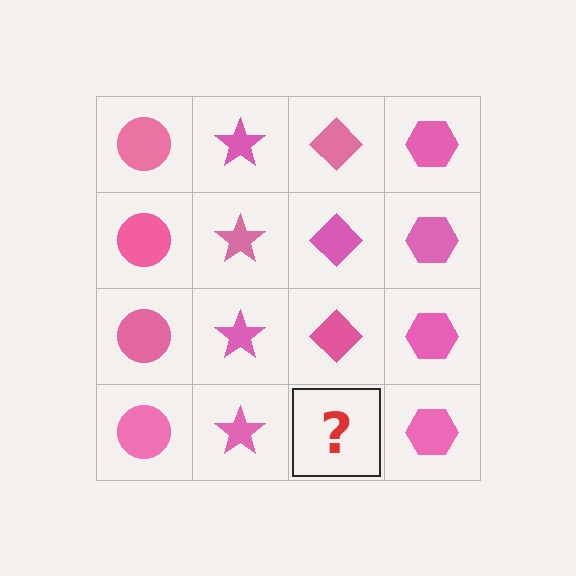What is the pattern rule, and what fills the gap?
The rule is that each column has a consistent shape. The gap should be filled with a pink diamond.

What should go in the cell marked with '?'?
The missing cell should contain a pink diamond.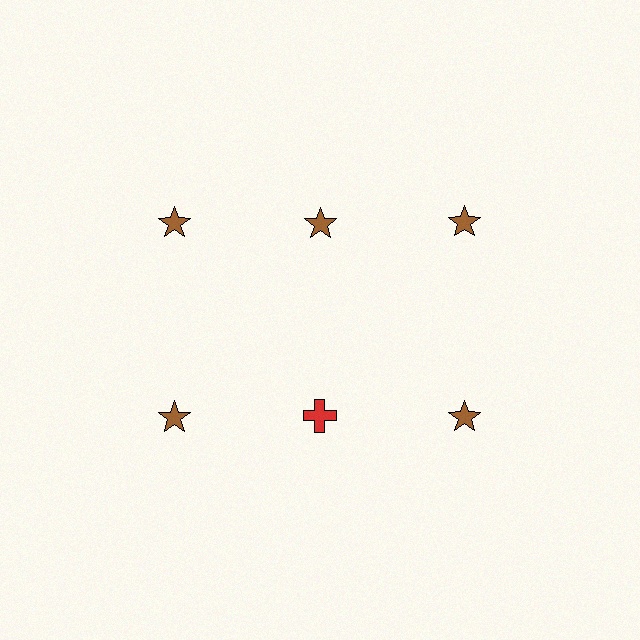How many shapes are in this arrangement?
There are 6 shapes arranged in a grid pattern.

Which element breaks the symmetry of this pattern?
The red cross in the second row, second from left column breaks the symmetry. All other shapes are brown stars.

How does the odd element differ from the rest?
It differs in both color (red instead of brown) and shape (cross instead of star).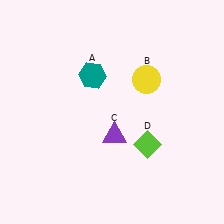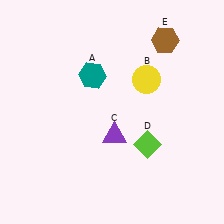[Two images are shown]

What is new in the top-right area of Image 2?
A brown hexagon (E) was added in the top-right area of Image 2.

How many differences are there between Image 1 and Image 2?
There is 1 difference between the two images.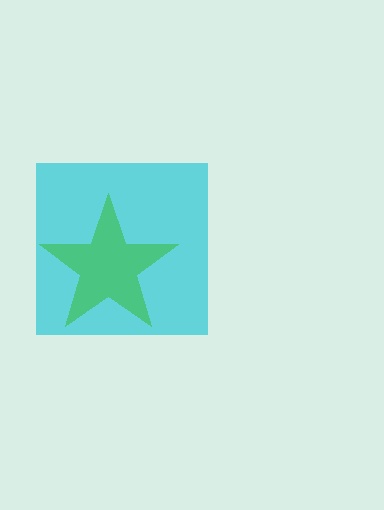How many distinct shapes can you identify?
There are 2 distinct shapes: a cyan square, a green star.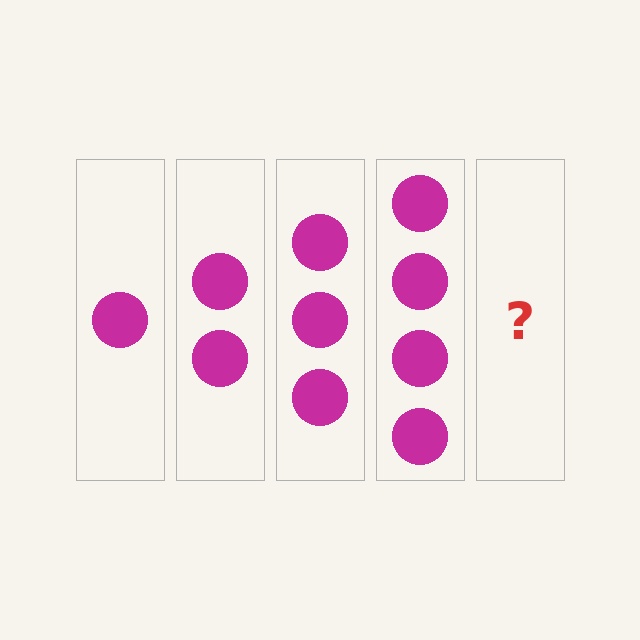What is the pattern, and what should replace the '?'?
The pattern is that each step adds one more circle. The '?' should be 5 circles.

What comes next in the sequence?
The next element should be 5 circles.